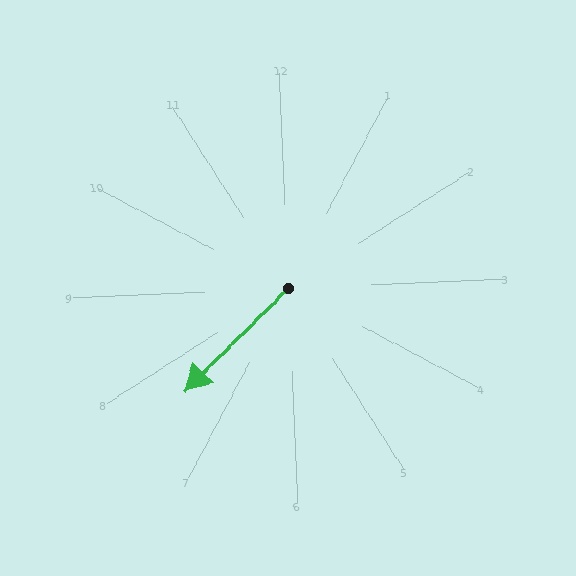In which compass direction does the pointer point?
Southwest.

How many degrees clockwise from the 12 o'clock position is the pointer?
Approximately 228 degrees.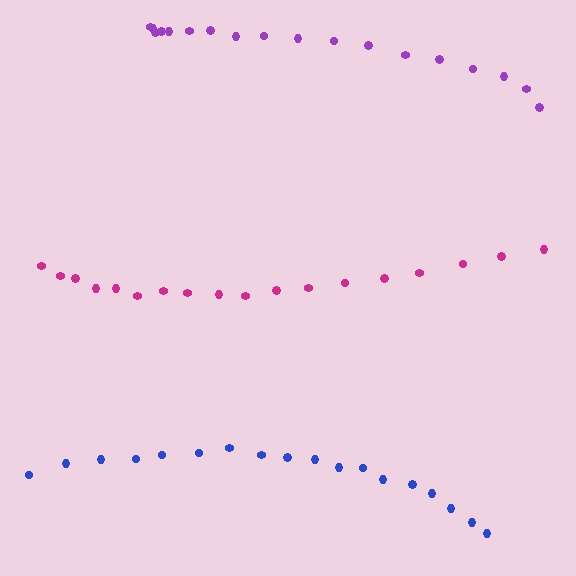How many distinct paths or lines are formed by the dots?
There are 3 distinct paths.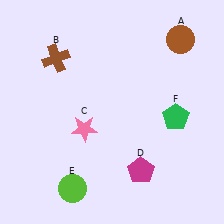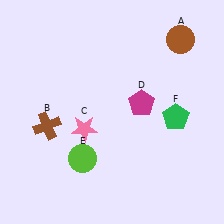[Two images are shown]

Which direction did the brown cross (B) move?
The brown cross (B) moved down.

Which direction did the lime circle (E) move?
The lime circle (E) moved up.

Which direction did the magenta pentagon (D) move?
The magenta pentagon (D) moved up.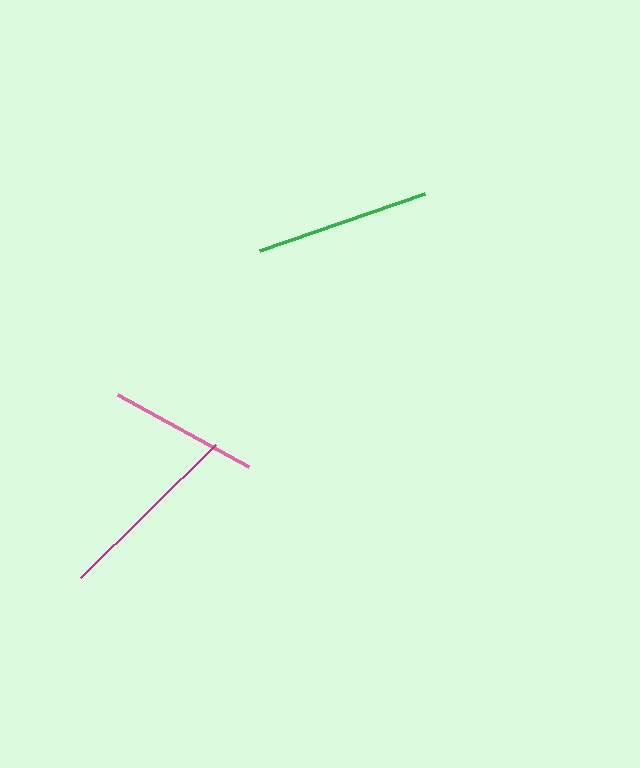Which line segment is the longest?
The magenta line is the longest at approximately 189 pixels.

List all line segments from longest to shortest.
From longest to shortest: magenta, green, pink.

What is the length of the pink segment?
The pink segment is approximately 149 pixels long.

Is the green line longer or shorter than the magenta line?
The magenta line is longer than the green line.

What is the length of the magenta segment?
The magenta segment is approximately 189 pixels long.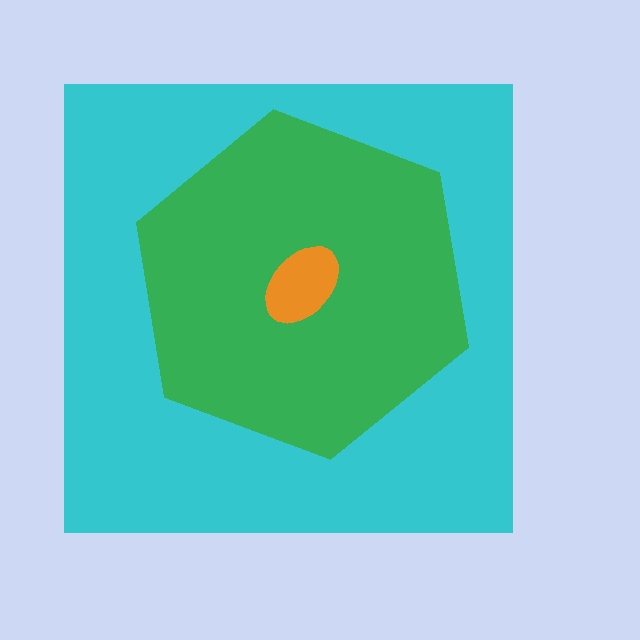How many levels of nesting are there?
3.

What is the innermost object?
The orange ellipse.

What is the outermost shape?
The cyan square.